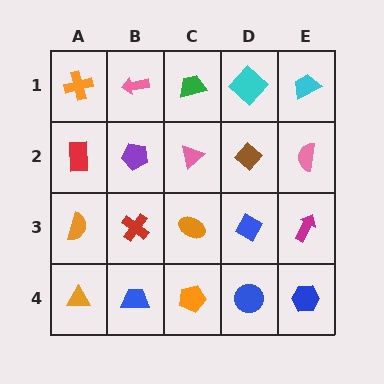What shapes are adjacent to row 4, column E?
A magenta arrow (row 3, column E), a blue circle (row 4, column D).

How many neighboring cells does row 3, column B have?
4.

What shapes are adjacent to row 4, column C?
An orange ellipse (row 3, column C), a blue trapezoid (row 4, column B), a blue circle (row 4, column D).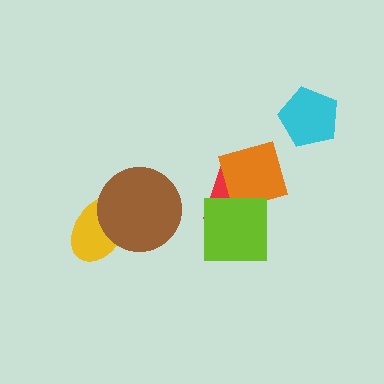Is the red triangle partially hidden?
Yes, it is partially covered by another shape.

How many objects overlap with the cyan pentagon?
0 objects overlap with the cyan pentagon.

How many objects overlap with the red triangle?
2 objects overlap with the red triangle.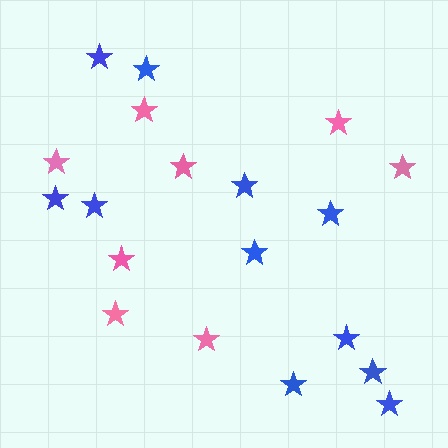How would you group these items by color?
There are 2 groups: one group of blue stars (11) and one group of pink stars (8).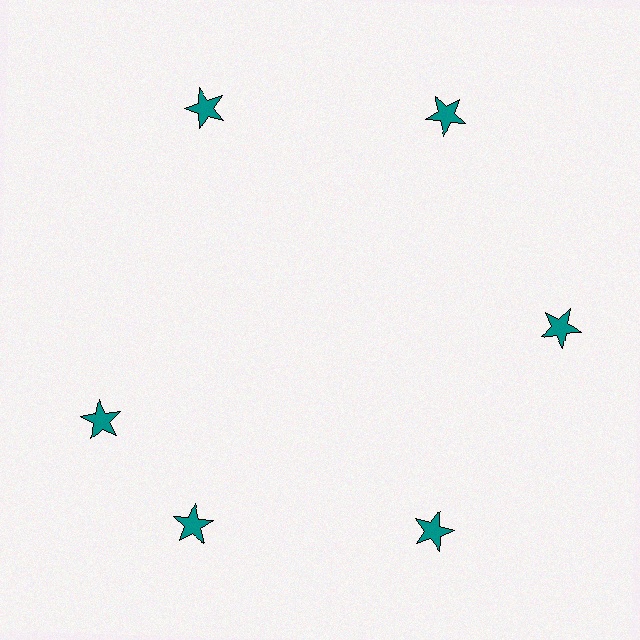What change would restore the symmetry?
The symmetry would be restored by rotating it back into even spacing with its neighbors so that all 6 stars sit at equal angles and equal distance from the center.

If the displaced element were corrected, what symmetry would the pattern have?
It would have 6-fold rotational symmetry — the pattern would map onto itself every 60 degrees.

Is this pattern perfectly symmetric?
No. The 6 teal stars are arranged in a ring, but one element near the 9 o'clock position is rotated out of alignment along the ring, breaking the 6-fold rotational symmetry.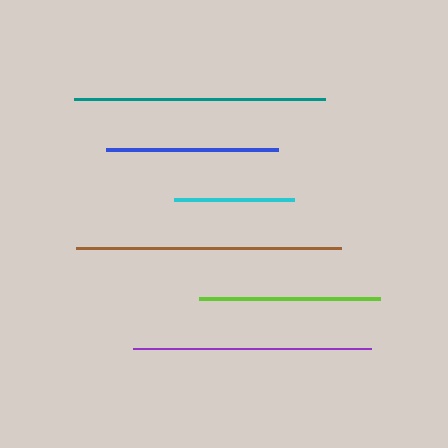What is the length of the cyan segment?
The cyan segment is approximately 120 pixels long.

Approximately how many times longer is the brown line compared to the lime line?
The brown line is approximately 1.5 times the length of the lime line.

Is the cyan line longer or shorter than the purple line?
The purple line is longer than the cyan line.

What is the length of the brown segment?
The brown segment is approximately 264 pixels long.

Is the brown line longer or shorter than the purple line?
The brown line is longer than the purple line.